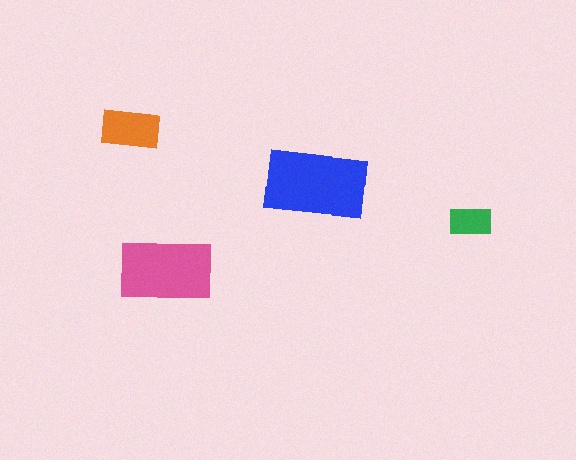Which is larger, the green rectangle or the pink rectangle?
The pink one.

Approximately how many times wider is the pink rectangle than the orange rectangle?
About 1.5 times wider.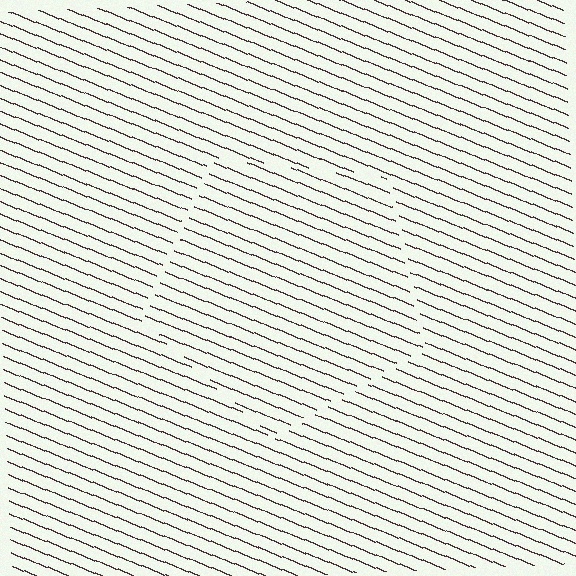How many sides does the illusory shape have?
5 sides — the line-ends trace a pentagon.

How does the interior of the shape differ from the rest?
The interior of the shape contains the same grating, shifted by half a period — the contour is defined by the phase discontinuity where line-ends from the inner and outer gratings abut.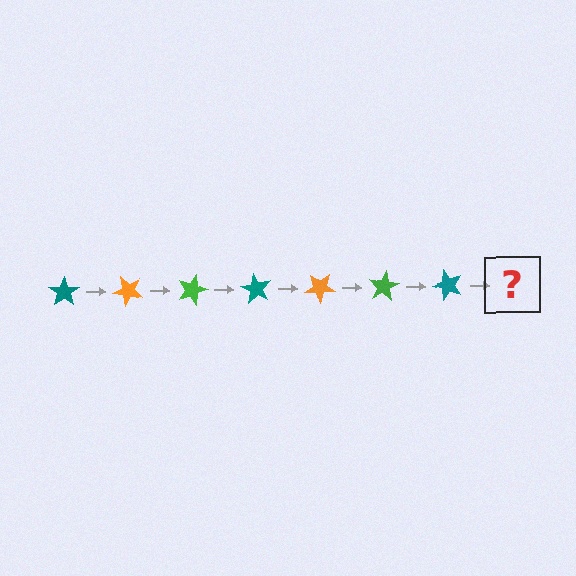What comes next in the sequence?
The next element should be an orange star, rotated 315 degrees from the start.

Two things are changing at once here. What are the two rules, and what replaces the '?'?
The two rules are that it rotates 45 degrees each step and the color cycles through teal, orange, and green. The '?' should be an orange star, rotated 315 degrees from the start.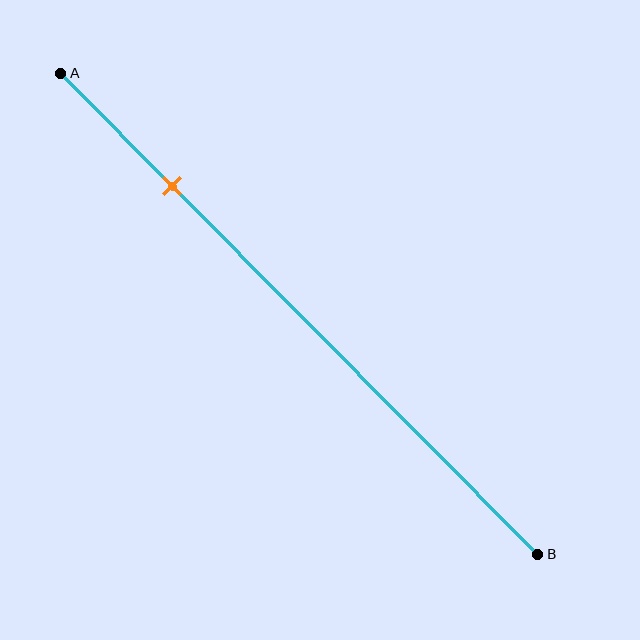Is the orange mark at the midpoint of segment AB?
No, the mark is at about 25% from A, not at the 50% midpoint.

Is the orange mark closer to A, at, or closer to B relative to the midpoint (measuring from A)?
The orange mark is closer to point A than the midpoint of segment AB.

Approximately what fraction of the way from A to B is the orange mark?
The orange mark is approximately 25% of the way from A to B.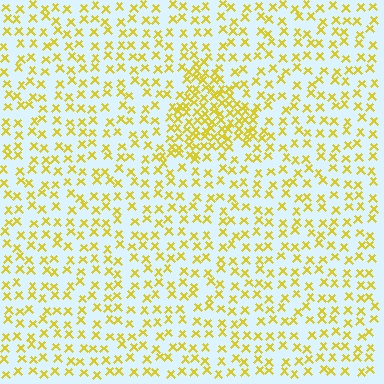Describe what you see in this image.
The image contains small yellow elements arranged at two different densities. A triangle-shaped region is visible where the elements are more densely packed than the surrounding area.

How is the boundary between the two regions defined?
The boundary is defined by a change in element density (approximately 2.3x ratio). All elements are the same color, size, and shape.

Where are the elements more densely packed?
The elements are more densely packed inside the triangle boundary.